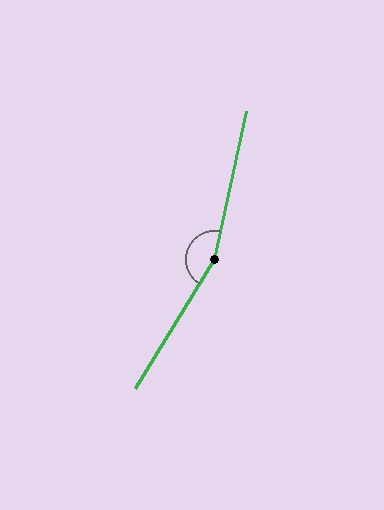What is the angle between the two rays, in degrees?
Approximately 161 degrees.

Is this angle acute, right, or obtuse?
It is obtuse.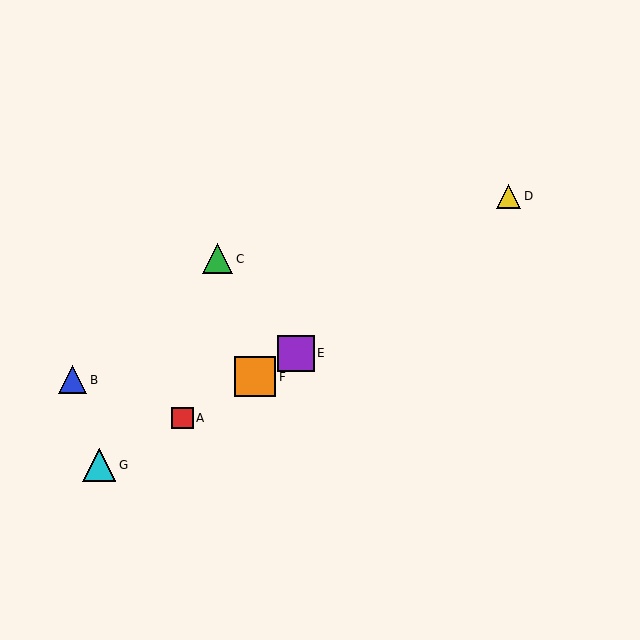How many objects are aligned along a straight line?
4 objects (A, E, F, G) are aligned along a straight line.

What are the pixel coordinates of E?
Object E is at (296, 353).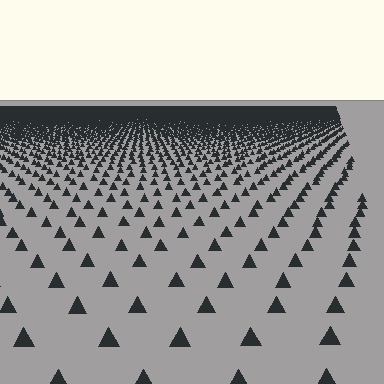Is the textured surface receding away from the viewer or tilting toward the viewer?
The surface is receding away from the viewer. Texture elements get smaller and denser toward the top.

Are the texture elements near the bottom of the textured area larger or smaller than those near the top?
Larger. Near the bottom, elements are closer to the viewer and appear at a bigger on-screen size.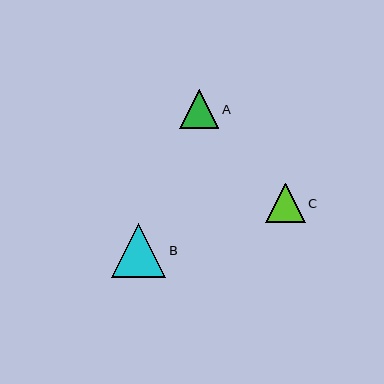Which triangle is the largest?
Triangle B is the largest with a size of approximately 54 pixels.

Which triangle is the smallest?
Triangle A is the smallest with a size of approximately 39 pixels.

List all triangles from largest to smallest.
From largest to smallest: B, C, A.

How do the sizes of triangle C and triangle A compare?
Triangle C and triangle A are approximately the same size.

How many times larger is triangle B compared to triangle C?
Triangle B is approximately 1.4 times the size of triangle C.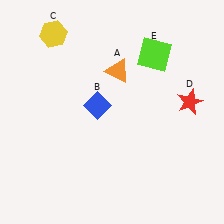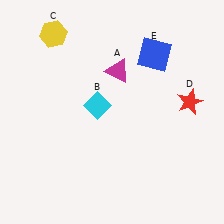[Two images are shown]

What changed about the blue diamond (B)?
In Image 1, B is blue. In Image 2, it changed to cyan.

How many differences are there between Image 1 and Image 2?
There are 3 differences between the two images.